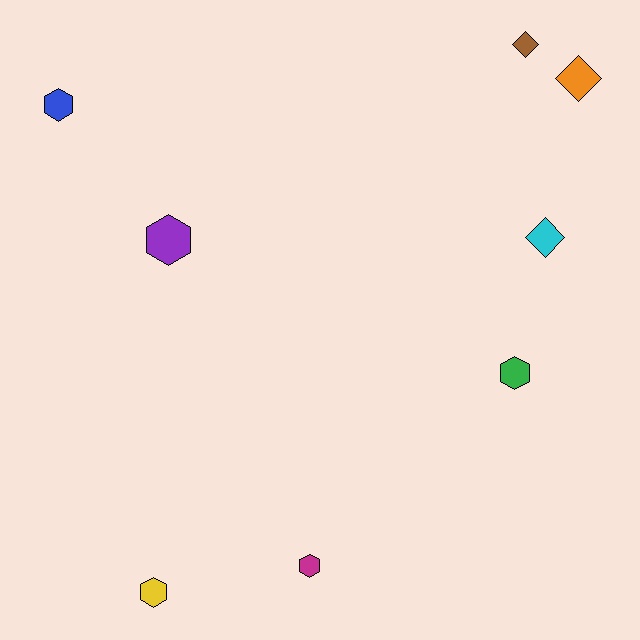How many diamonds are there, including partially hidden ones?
There are 3 diamonds.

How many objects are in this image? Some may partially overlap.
There are 8 objects.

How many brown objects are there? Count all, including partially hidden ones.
There is 1 brown object.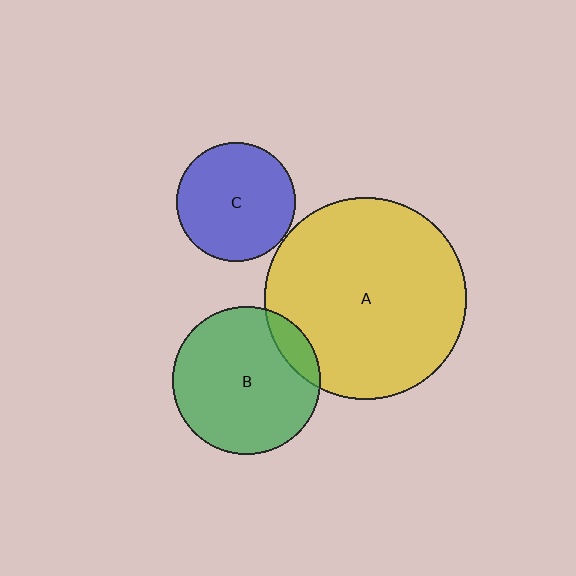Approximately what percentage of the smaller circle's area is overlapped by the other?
Approximately 10%.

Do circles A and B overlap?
Yes.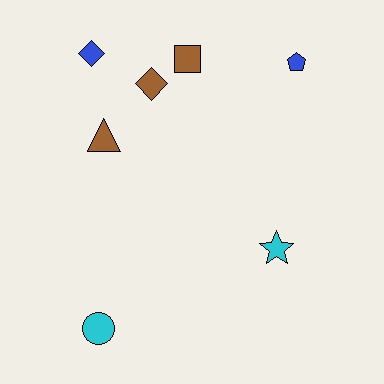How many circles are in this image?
There is 1 circle.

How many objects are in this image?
There are 7 objects.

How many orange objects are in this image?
There are no orange objects.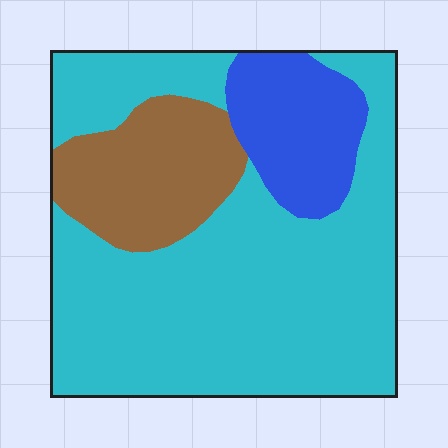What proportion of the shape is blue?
Blue covers about 15% of the shape.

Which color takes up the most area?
Cyan, at roughly 70%.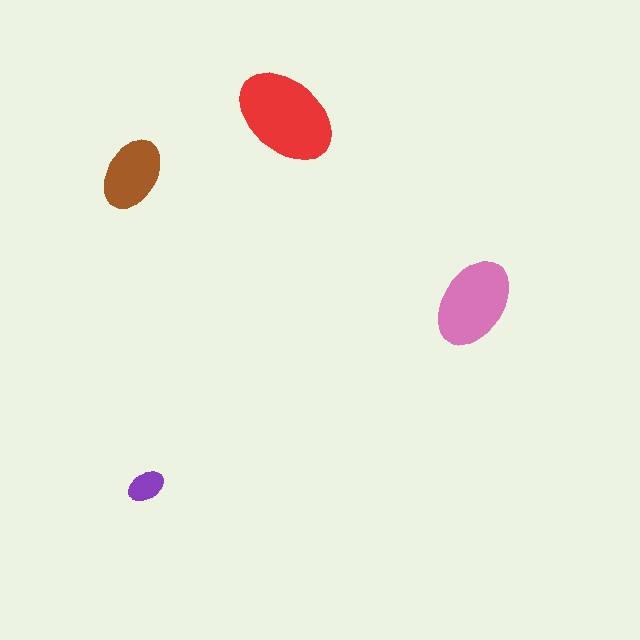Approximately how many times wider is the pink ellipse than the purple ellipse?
About 2.5 times wider.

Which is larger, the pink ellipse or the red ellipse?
The red one.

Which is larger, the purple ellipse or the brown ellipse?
The brown one.